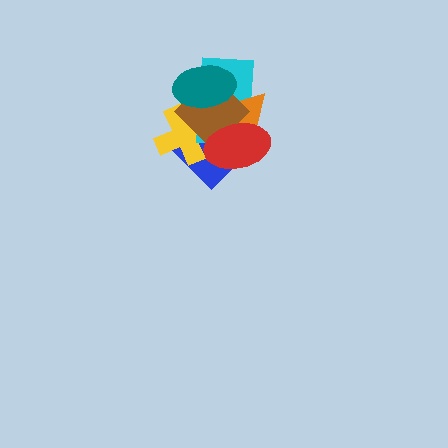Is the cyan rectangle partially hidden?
Yes, it is partially covered by another shape.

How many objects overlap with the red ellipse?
5 objects overlap with the red ellipse.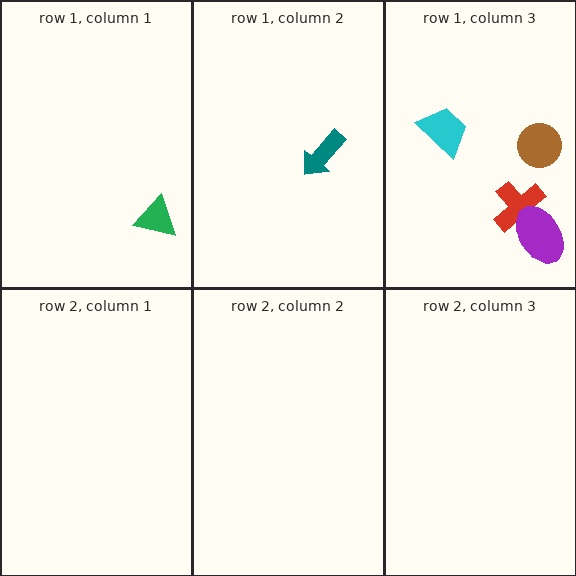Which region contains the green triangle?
The row 1, column 1 region.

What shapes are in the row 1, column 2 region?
The teal arrow.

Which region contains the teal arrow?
The row 1, column 2 region.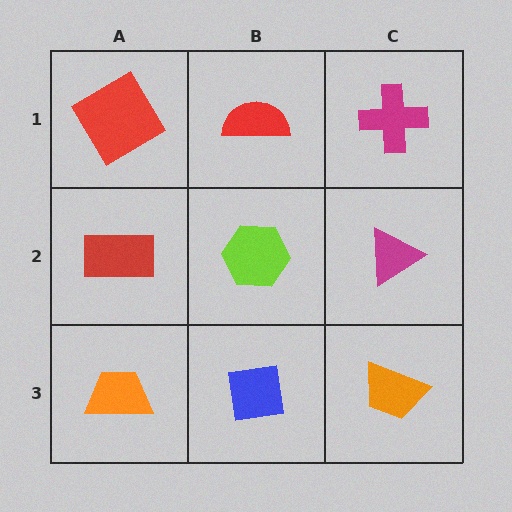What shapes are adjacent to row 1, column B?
A lime hexagon (row 2, column B), a red diamond (row 1, column A), a magenta cross (row 1, column C).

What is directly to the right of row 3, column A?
A blue square.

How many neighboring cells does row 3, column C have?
2.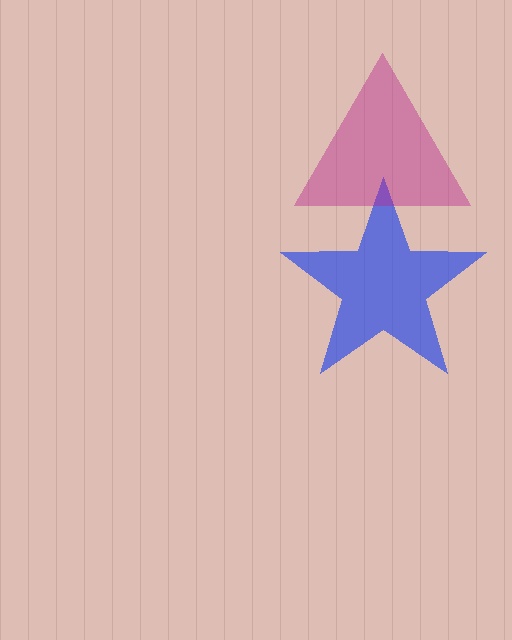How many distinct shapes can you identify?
There are 2 distinct shapes: a blue star, a magenta triangle.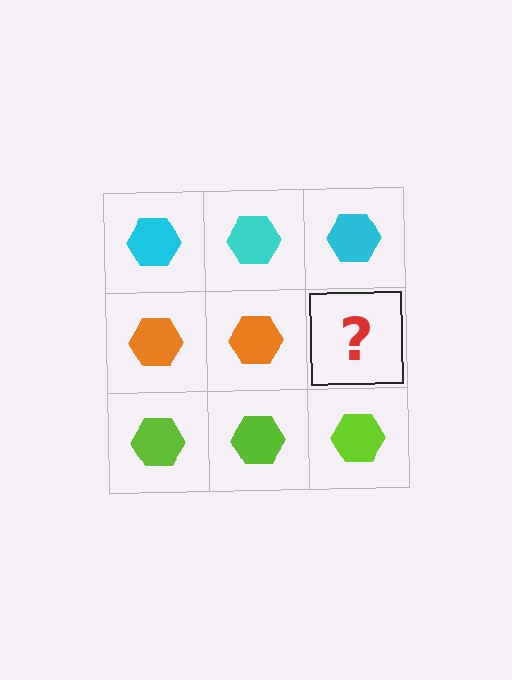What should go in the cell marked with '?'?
The missing cell should contain an orange hexagon.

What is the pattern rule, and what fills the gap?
The rule is that each row has a consistent color. The gap should be filled with an orange hexagon.